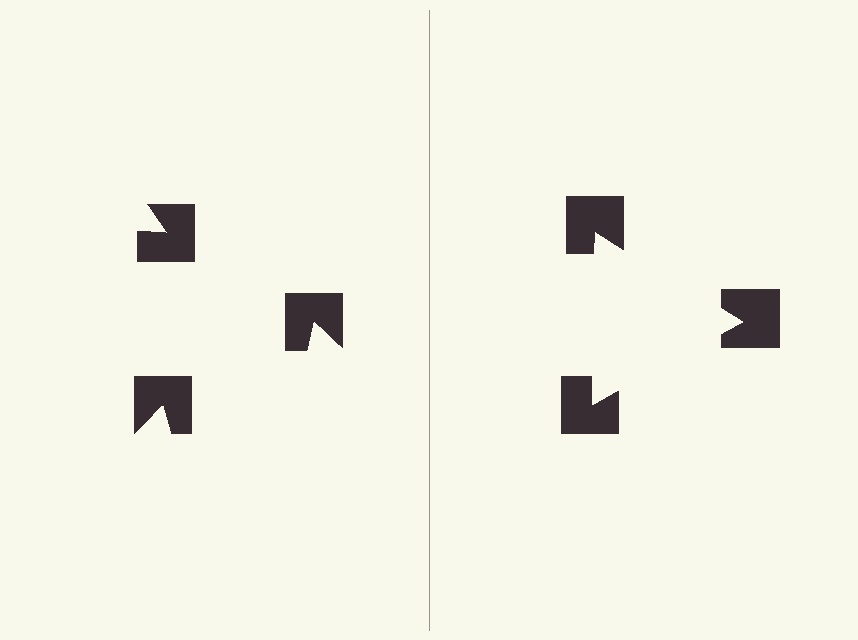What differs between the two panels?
The notched squares are positioned identically on both sides; only the wedge orientations differ. On the right they align to a triangle; on the left they are misaligned.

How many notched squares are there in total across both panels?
6 — 3 on each side.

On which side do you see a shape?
An illusory triangle appears on the right side. On the left side the wedge cuts are rotated, so no coherent shape forms.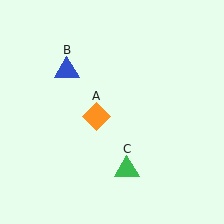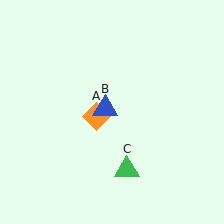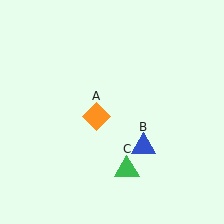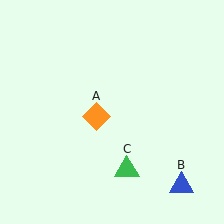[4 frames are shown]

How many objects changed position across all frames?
1 object changed position: blue triangle (object B).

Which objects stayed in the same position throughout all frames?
Orange diamond (object A) and green triangle (object C) remained stationary.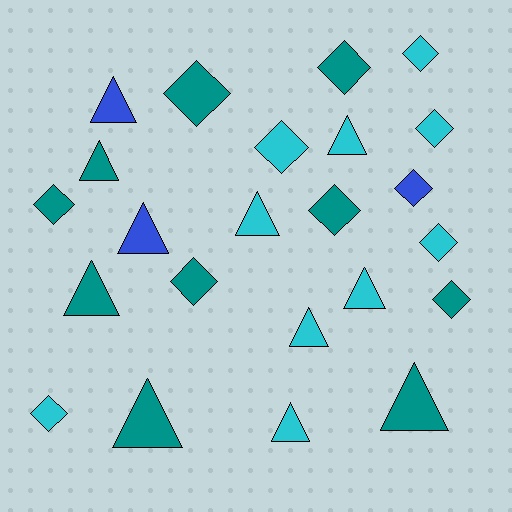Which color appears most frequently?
Teal, with 10 objects.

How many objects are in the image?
There are 23 objects.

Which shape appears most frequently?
Diamond, with 12 objects.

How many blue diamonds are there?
There is 1 blue diamond.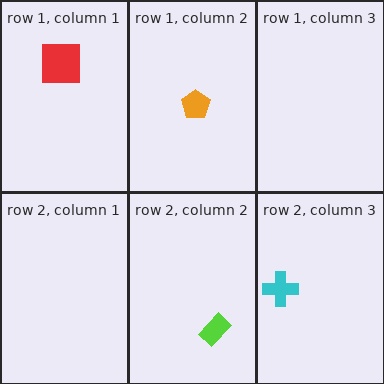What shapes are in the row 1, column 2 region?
The orange pentagon.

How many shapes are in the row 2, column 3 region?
1.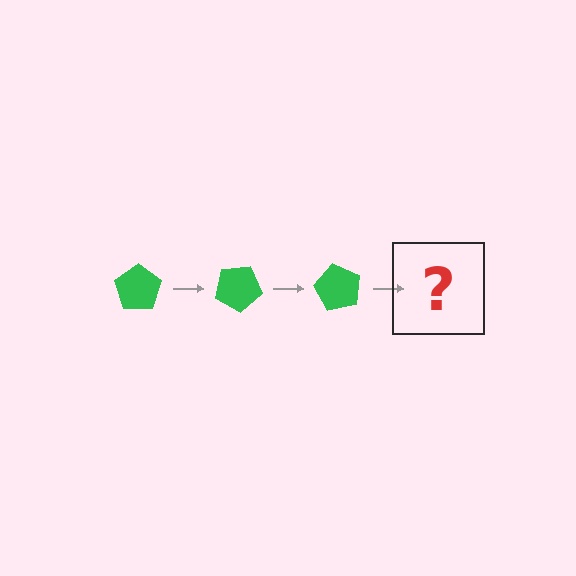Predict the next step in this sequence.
The next step is a green pentagon rotated 90 degrees.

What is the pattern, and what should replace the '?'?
The pattern is that the pentagon rotates 30 degrees each step. The '?' should be a green pentagon rotated 90 degrees.